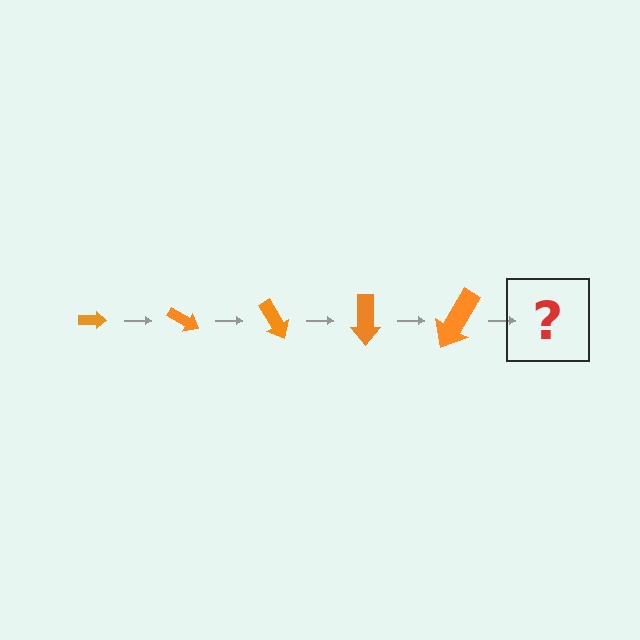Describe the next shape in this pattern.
It should be an arrow, larger than the previous one and rotated 150 degrees from the start.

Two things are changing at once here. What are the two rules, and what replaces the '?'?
The two rules are that the arrow grows larger each step and it rotates 30 degrees each step. The '?' should be an arrow, larger than the previous one and rotated 150 degrees from the start.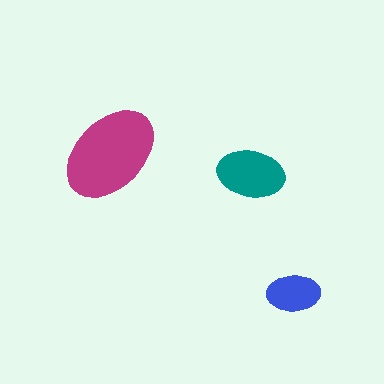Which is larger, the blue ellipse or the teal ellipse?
The teal one.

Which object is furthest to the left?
The magenta ellipse is leftmost.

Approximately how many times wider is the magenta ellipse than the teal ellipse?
About 1.5 times wider.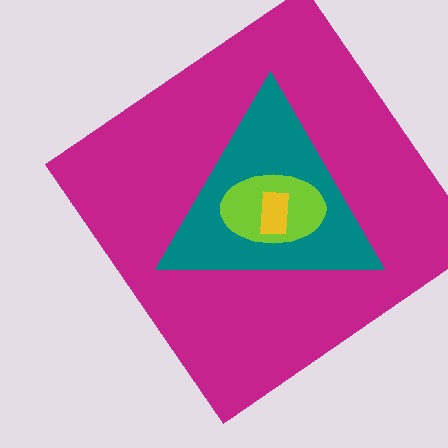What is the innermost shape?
The yellow rectangle.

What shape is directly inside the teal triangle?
The lime ellipse.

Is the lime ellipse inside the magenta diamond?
Yes.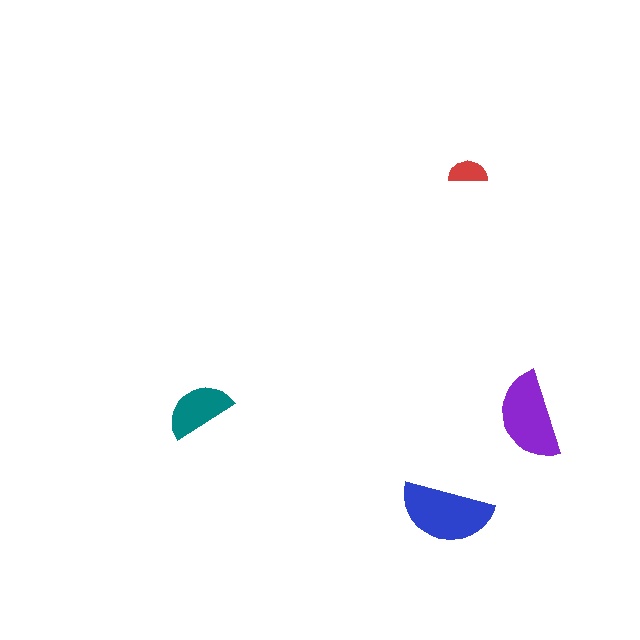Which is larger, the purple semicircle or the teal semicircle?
The purple one.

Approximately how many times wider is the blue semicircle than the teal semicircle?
About 1.5 times wider.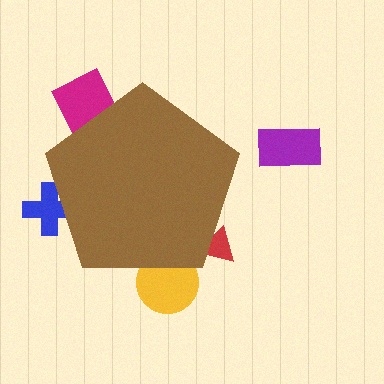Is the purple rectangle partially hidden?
No, the purple rectangle is fully visible.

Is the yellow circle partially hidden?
Yes, the yellow circle is partially hidden behind the brown pentagon.